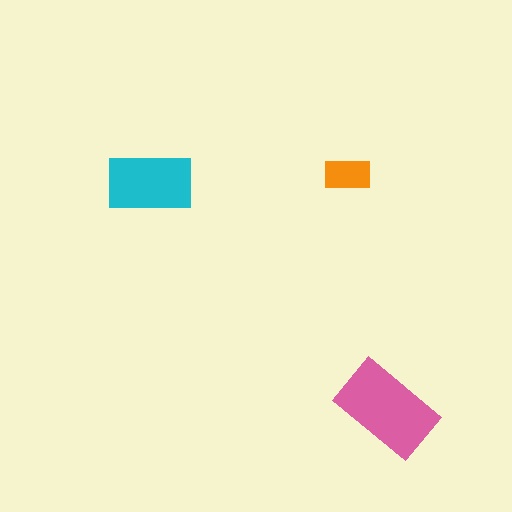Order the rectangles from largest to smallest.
the pink one, the cyan one, the orange one.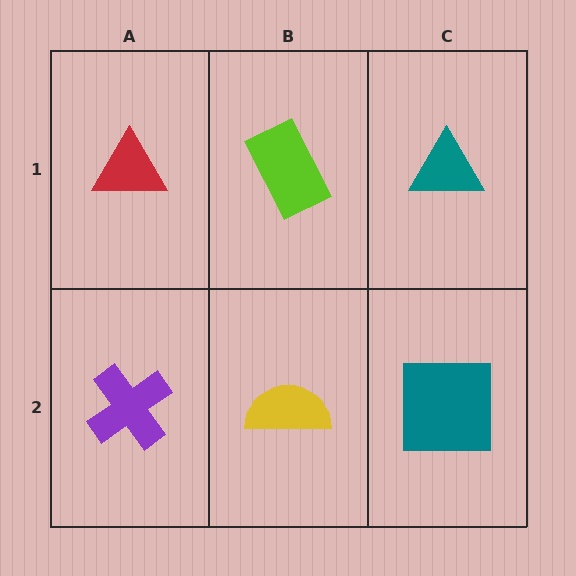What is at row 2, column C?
A teal square.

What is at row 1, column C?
A teal triangle.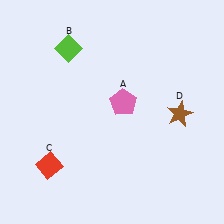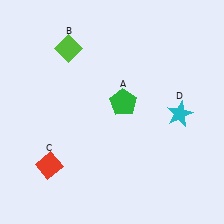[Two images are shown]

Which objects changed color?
A changed from pink to green. D changed from brown to cyan.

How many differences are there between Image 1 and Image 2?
There are 2 differences between the two images.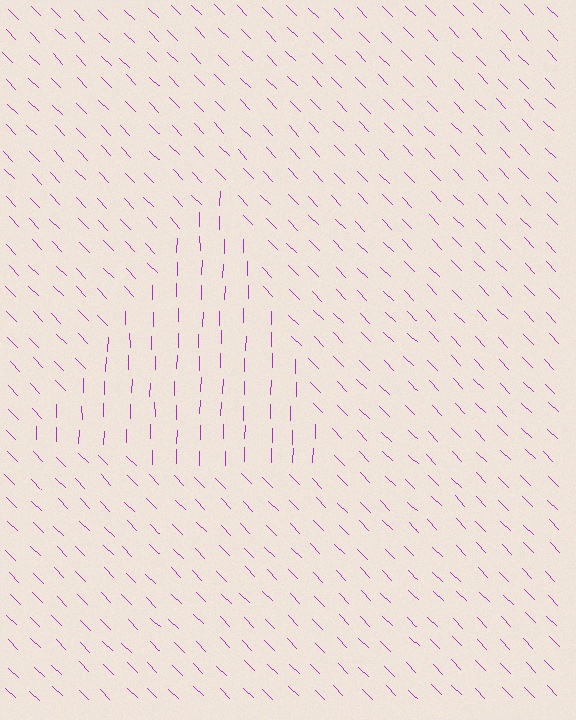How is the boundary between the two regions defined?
The boundary is defined purely by a change in line orientation (approximately 45 degrees difference). All lines are the same color and thickness.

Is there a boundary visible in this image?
Yes, there is a texture boundary formed by a change in line orientation.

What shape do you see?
I see a triangle.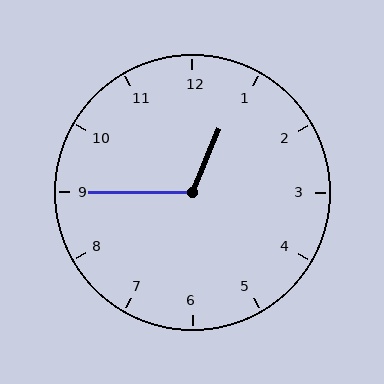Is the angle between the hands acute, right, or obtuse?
It is obtuse.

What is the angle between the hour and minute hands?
Approximately 112 degrees.